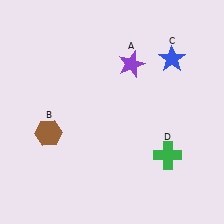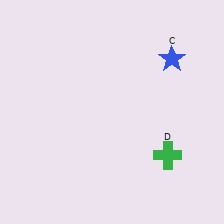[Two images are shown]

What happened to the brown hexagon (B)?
The brown hexagon (B) was removed in Image 2. It was in the bottom-left area of Image 1.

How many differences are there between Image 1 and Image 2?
There are 2 differences between the two images.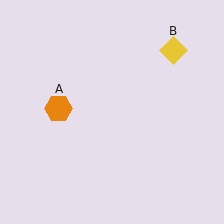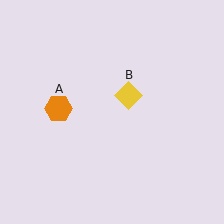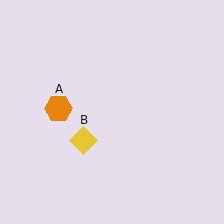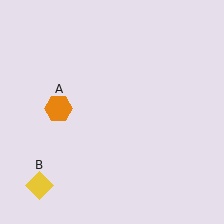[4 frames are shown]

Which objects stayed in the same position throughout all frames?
Orange hexagon (object A) remained stationary.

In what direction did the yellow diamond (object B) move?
The yellow diamond (object B) moved down and to the left.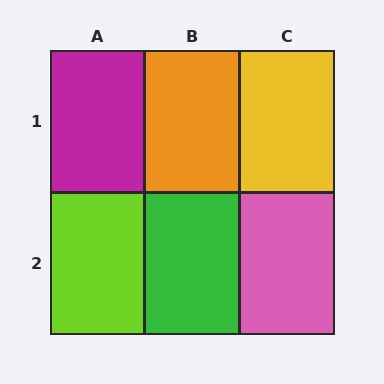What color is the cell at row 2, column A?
Lime.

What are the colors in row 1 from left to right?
Magenta, orange, yellow.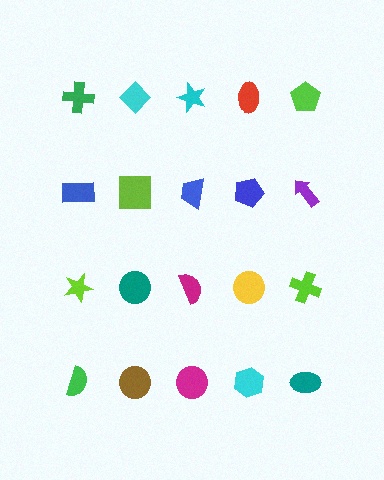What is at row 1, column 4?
A red ellipse.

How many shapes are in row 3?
5 shapes.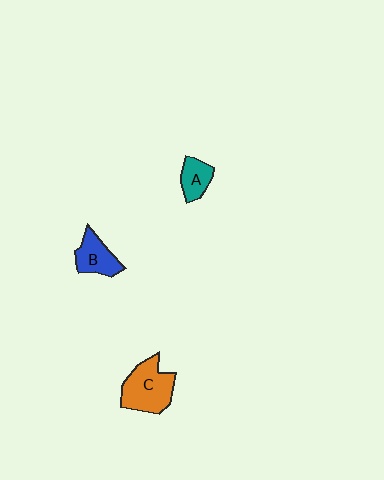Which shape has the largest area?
Shape C (orange).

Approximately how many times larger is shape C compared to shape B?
Approximately 1.6 times.